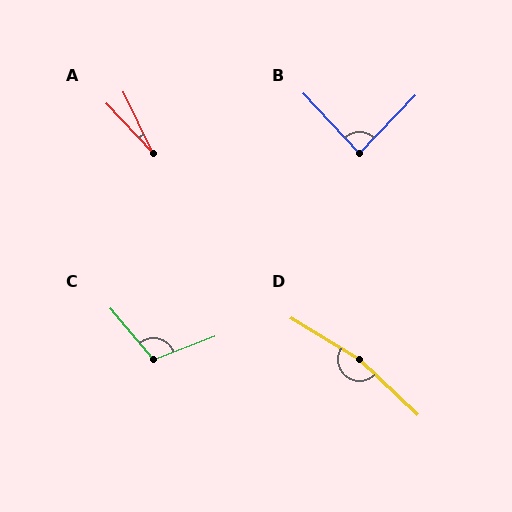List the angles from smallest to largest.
A (18°), B (88°), C (109°), D (168°).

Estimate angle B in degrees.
Approximately 88 degrees.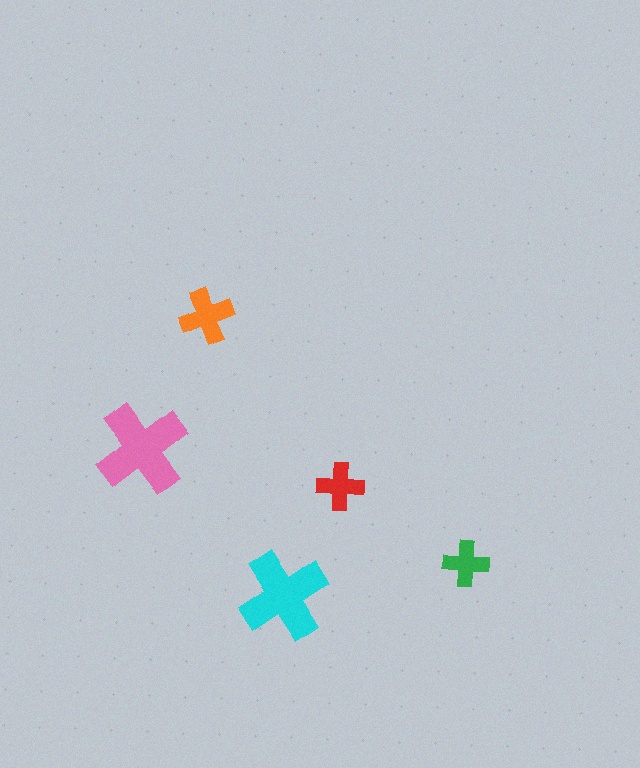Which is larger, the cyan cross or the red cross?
The cyan one.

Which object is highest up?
The orange cross is topmost.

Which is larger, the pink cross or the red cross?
The pink one.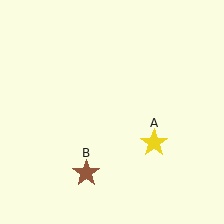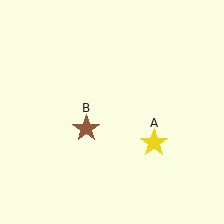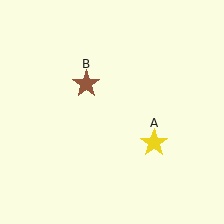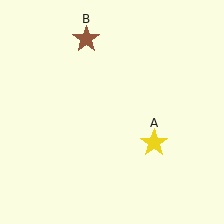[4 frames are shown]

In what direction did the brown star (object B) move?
The brown star (object B) moved up.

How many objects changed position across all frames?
1 object changed position: brown star (object B).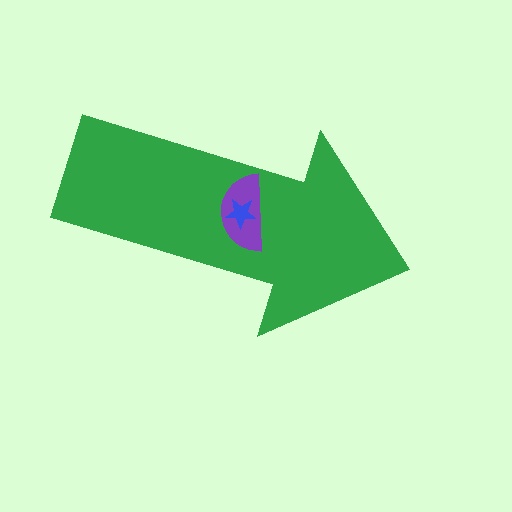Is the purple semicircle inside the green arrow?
Yes.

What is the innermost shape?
The blue star.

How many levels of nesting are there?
3.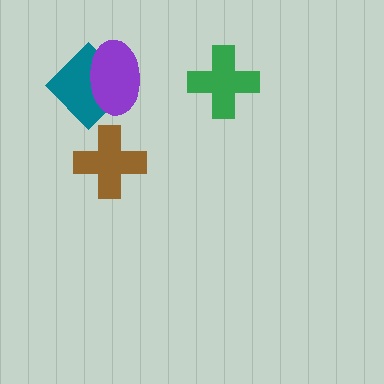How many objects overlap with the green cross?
0 objects overlap with the green cross.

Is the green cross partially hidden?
No, no other shape covers it.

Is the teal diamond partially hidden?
Yes, it is partially covered by another shape.